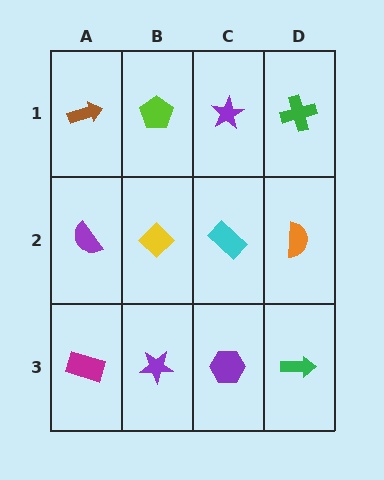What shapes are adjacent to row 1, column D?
An orange semicircle (row 2, column D), a purple star (row 1, column C).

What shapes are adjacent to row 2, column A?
A brown arrow (row 1, column A), a magenta rectangle (row 3, column A), a yellow diamond (row 2, column B).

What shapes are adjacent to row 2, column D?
A green cross (row 1, column D), a green arrow (row 3, column D), a cyan rectangle (row 2, column C).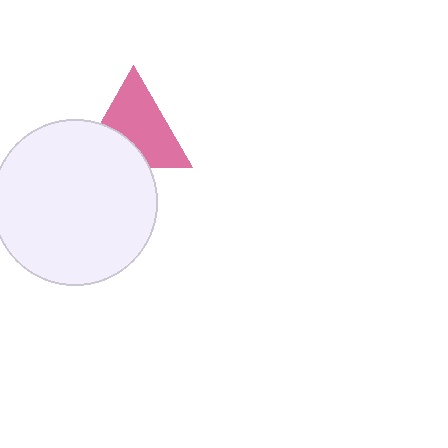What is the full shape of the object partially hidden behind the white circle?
The partially hidden object is a pink triangle.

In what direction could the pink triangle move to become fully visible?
The pink triangle could move up. That would shift it out from behind the white circle entirely.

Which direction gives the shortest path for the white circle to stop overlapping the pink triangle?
Moving down gives the shortest separation.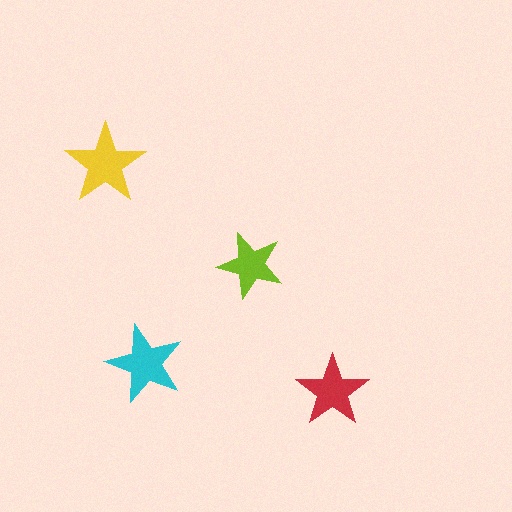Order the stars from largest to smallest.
the yellow one, the cyan one, the red one, the lime one.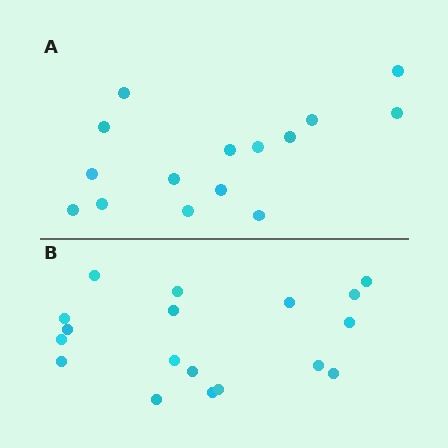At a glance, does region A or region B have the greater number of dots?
Region B (the bottom region) has more dots.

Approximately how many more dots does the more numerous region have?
Region B has just a few more — roughly 2 or 3 more dots than region A.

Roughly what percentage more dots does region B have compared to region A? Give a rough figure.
About 20% more.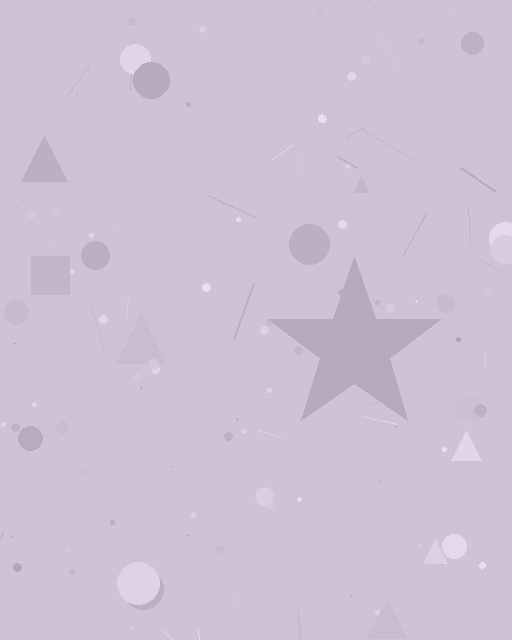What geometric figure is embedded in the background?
A star is embedded in the background.